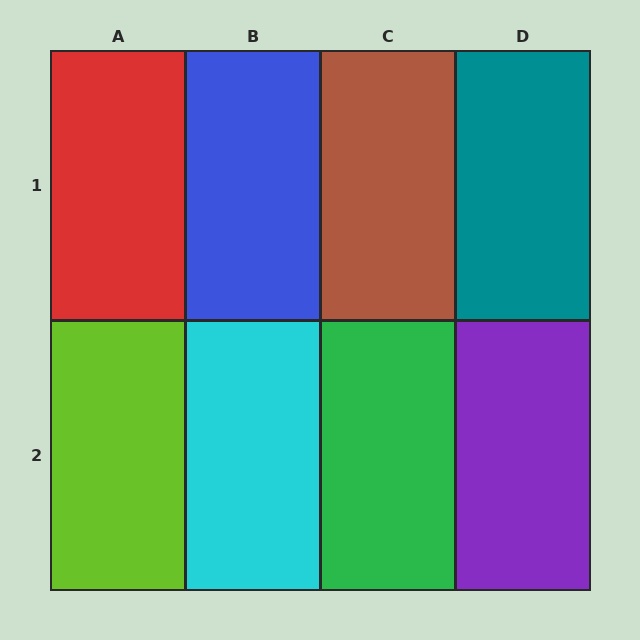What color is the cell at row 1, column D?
Teal.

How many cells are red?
1 cell is red.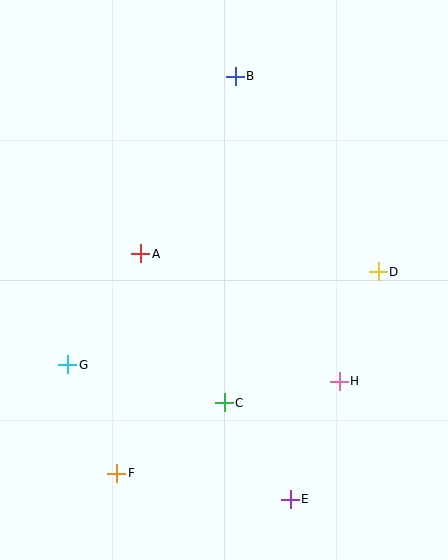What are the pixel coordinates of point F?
Point F is at (117, 473).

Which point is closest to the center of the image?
Point A at (141, 254) is closest to the center.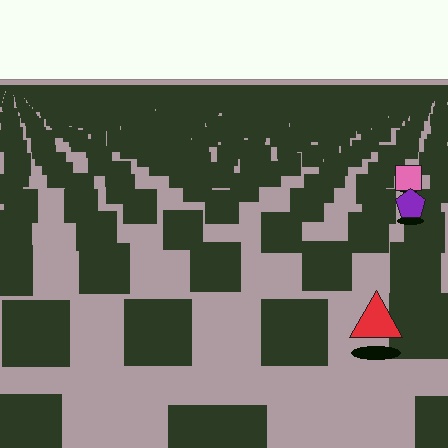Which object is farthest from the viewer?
The pink square is farthest from the viewer. It appears smaller and the ground texture around it is denser.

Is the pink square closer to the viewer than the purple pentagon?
No. The purple pentagon is closer — you can tell from the texture gradient: the ground texture is coarser near it.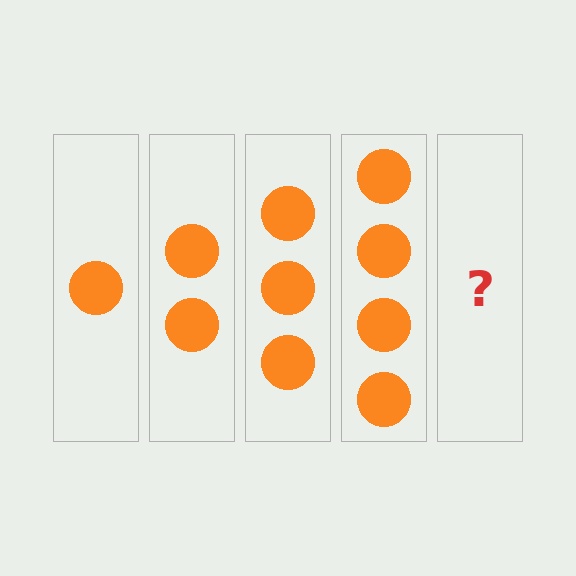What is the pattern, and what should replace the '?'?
The pattern is that each step adds one more circle. The '?' should be 5 circles.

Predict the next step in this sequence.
The next step is 5 circles.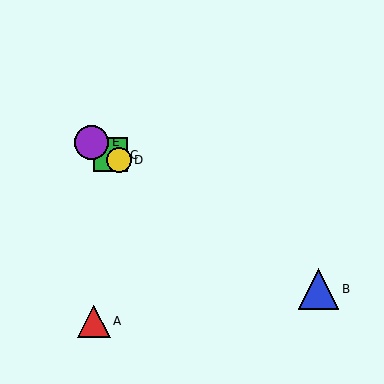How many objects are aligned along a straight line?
4 objects (B, C, D, E) are aligned along a straight line.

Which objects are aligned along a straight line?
Objects B, C, D, E are aligned along a straight line.